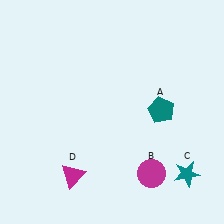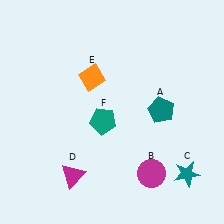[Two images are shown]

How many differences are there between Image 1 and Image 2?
There are 2 differences between the two images.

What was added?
An orange diamond (E), a teal pentagon (F) were added in Image 2.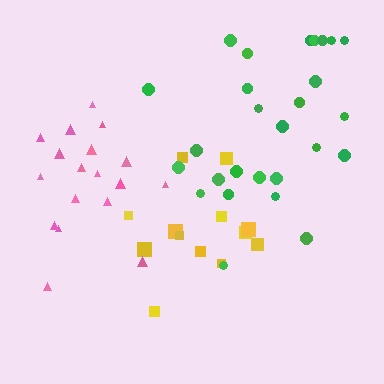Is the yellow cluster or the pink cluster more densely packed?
Pink.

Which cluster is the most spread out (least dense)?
Green.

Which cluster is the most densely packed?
Pink.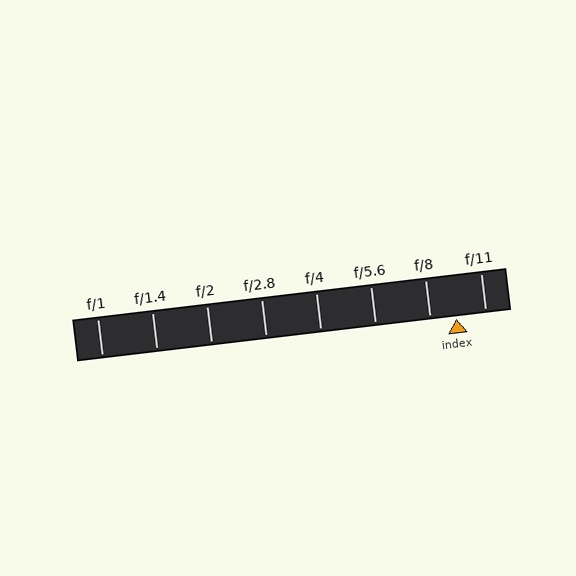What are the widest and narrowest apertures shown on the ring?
The widest aperture shown is f/1 and the narrowest is f/11.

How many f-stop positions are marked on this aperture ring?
There are 8 f-stop positions marked.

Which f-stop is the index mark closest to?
The index mark is closest to f/8.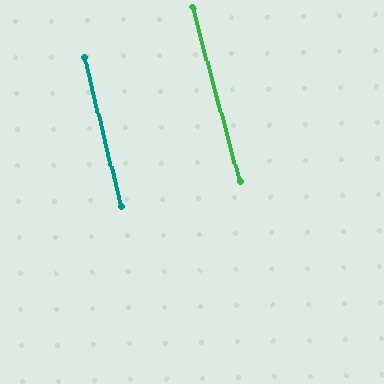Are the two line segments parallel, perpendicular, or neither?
Parallel — their directions differ by only 1.5°.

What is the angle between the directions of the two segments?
Approximately 1 degree.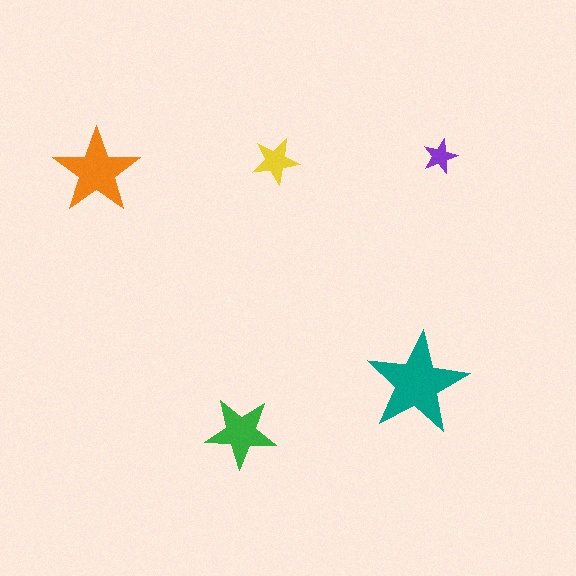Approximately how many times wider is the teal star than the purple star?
About 3 times wider.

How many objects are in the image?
There are 5 objects in the image.